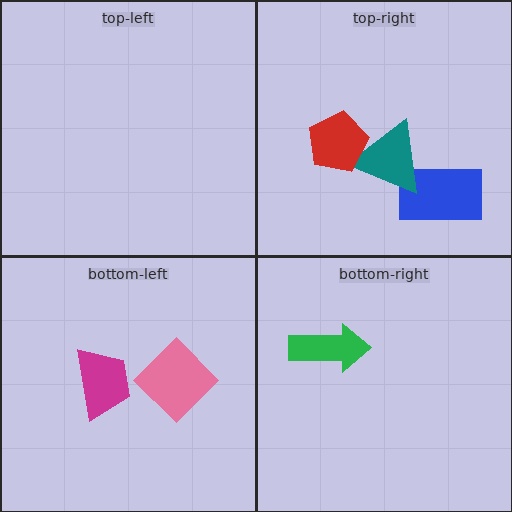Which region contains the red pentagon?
The top-right region.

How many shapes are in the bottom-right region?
1.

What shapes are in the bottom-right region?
The green arrow.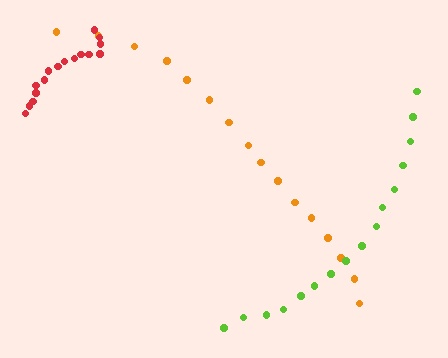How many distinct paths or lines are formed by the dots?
There are 3 distinct paths.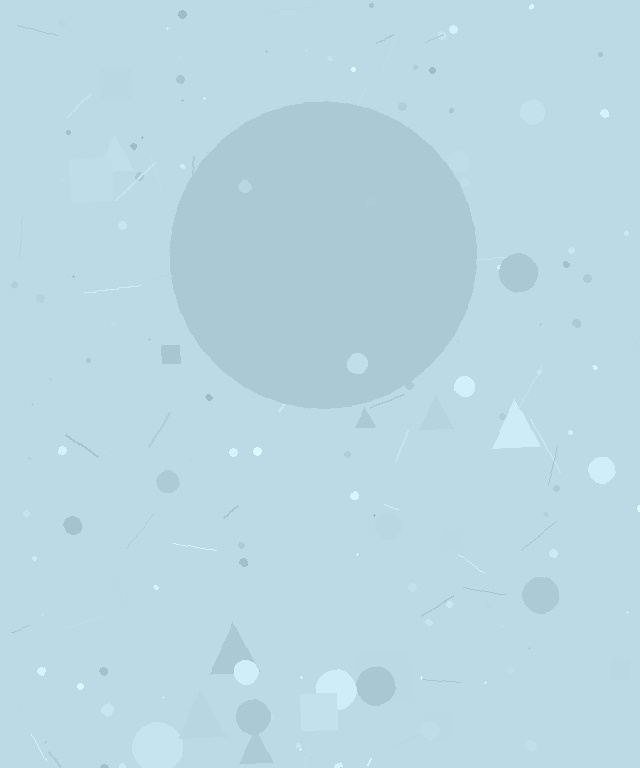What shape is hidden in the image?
A circle is hidden in the image.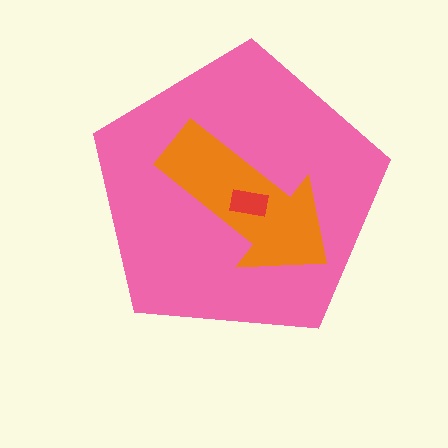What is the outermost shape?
The pink pentagon.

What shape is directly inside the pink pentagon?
The orange arrow.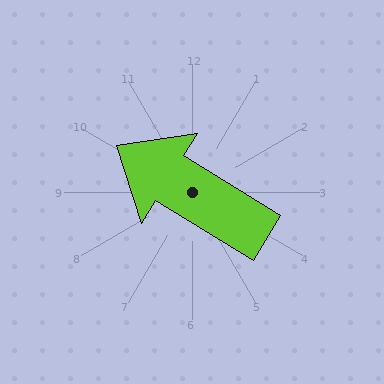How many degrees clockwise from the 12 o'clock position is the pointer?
Approximately 302 degrees.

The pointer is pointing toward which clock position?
Roughly 10 o'clock.